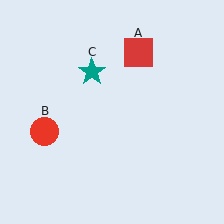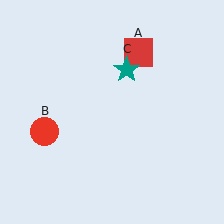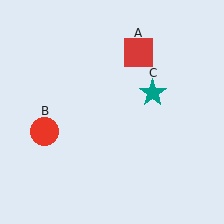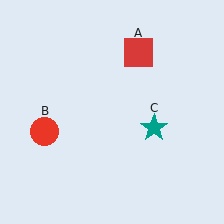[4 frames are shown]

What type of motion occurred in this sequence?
The teal star (object C) rotated clockwise around the center of the scene.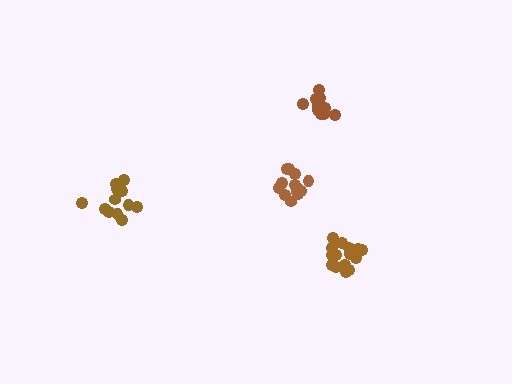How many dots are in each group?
Group 1: 12 dots, Group 2: 13 dots, Group 3: 16 dots, Group 4: 12 dots (53 total).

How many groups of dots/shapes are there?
There are 4 groups.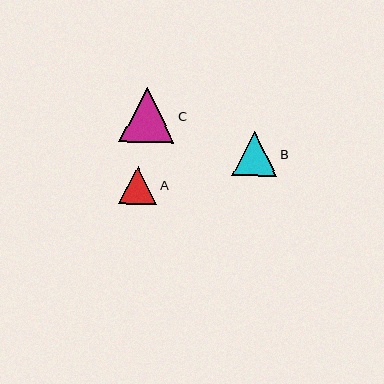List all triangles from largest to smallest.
From largest to smallest: C, B, A.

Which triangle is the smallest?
Triangle A is the smallest with a size of approximately 39 pixels.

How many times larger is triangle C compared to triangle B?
Triangle C is approximately 1.2 times the size of triangle B.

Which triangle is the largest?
Triangle C is the largest with a size of approximately 55 pixels.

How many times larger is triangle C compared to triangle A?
Triangle C is approximately 1.4 times the size of triangle A.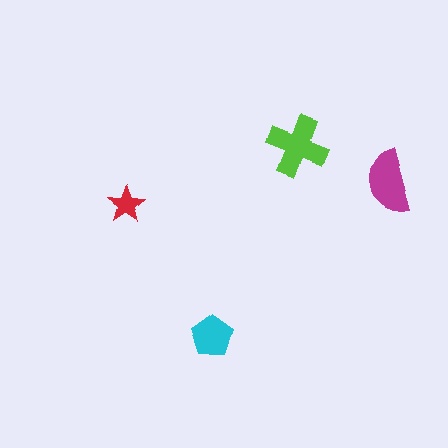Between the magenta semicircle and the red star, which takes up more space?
The magenta semicircle.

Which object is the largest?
The lime cross.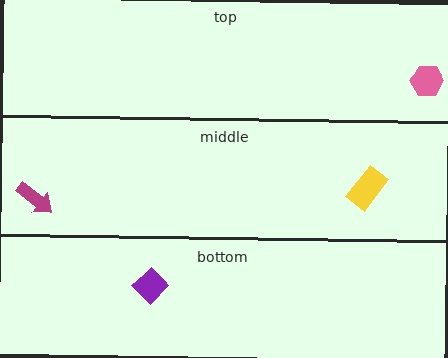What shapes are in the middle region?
The yellow rectangle, the magenta arrow.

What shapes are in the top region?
The pink hexagon.